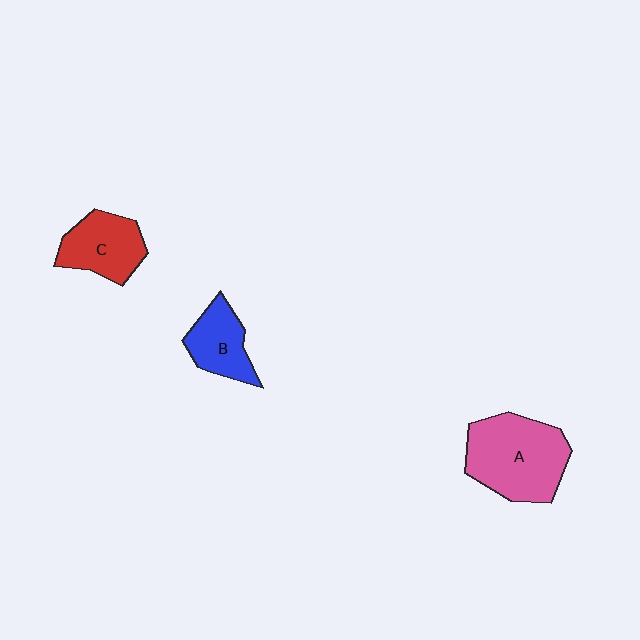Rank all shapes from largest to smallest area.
From largest to smallest: A (pink), C (red), B (blue).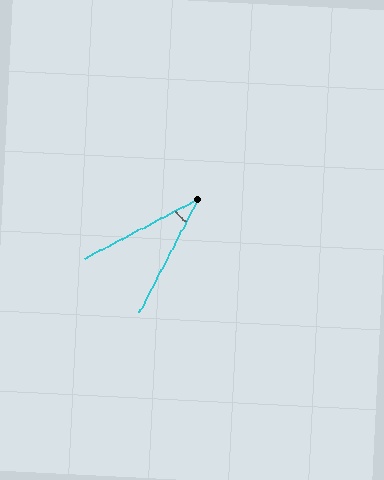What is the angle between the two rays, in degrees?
Approximately 35 degrees.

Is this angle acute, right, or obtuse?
It is acute.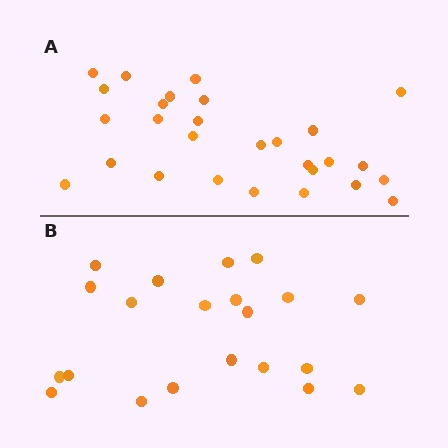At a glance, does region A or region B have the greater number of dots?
Region A (the top region) has more dots.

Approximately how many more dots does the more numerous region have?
Region A has roughly 8 or so more dots than region B.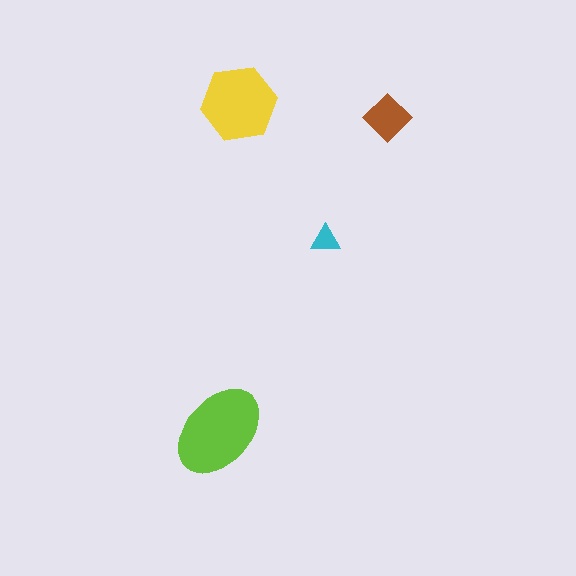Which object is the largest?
The lime ellipse.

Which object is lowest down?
The lime ellipse is bottommost.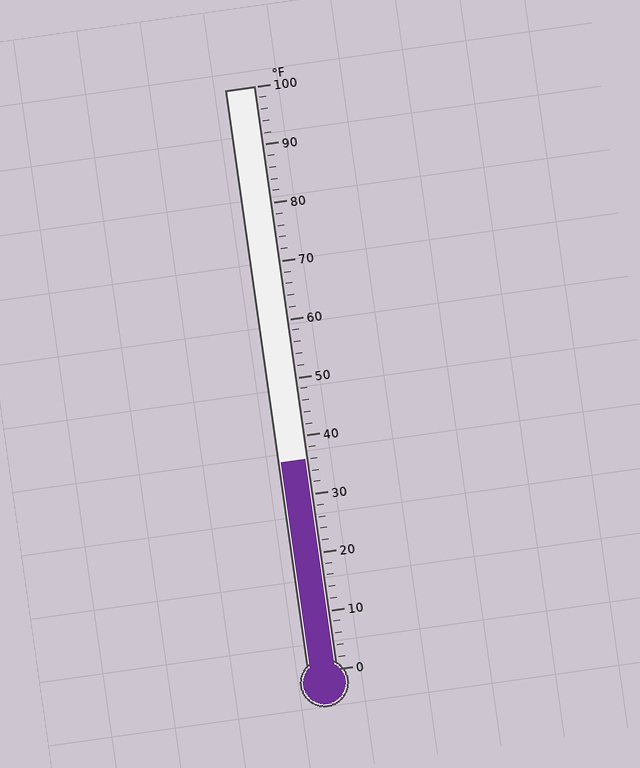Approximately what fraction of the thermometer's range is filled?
The thermometer is filled to approximately 35% of its range.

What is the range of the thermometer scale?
The thermometer scale ranges from 0°F to 100°F.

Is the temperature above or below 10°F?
The temperature is above 10°F.